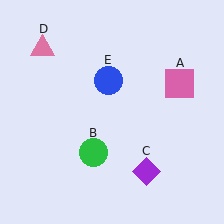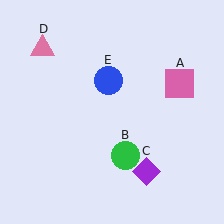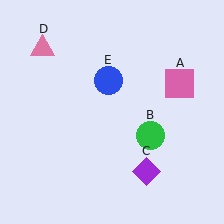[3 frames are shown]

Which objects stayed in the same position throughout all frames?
Pink square (object A) and purple diamond (object C) and pink triangle (object D) and blue circle (object E) remained stationary.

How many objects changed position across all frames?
1 object changed position: green circle (object B).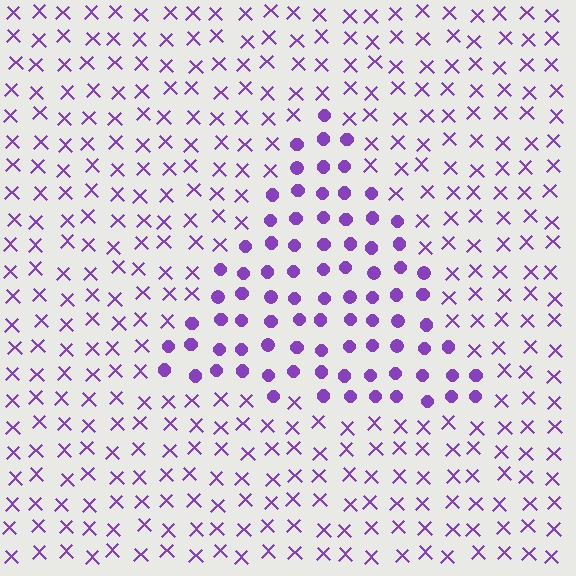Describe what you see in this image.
The image is filled with small purple elements arranged in a uniform grid. A triangle-shaped region contains circles, while the surrounding area contains X marks. The boundary is defined purely by the change in element shape.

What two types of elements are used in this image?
The image uses circles inside the triangle region and X marks outside it.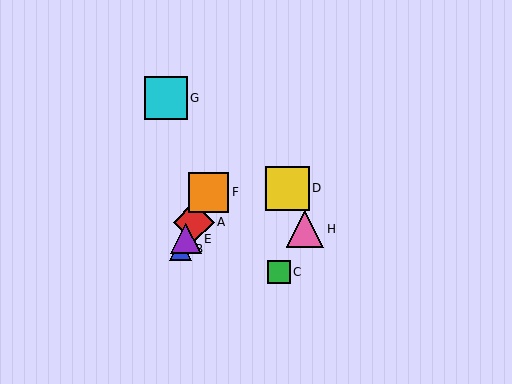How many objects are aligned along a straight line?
4 objects (A, B, E, F) are aligned along a straight line.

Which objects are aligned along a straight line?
Objects A, B, E, F are aligned along a straight line.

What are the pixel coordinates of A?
Object A is at (194, 222).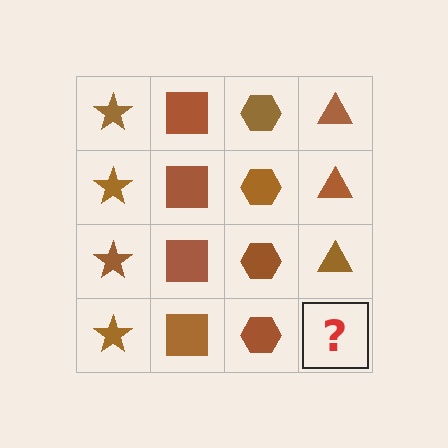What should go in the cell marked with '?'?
The missing cell should contain a brown triangle.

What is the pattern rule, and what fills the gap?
The rule is that each column has a consistent shape. The gap should be filled with a brown triangle.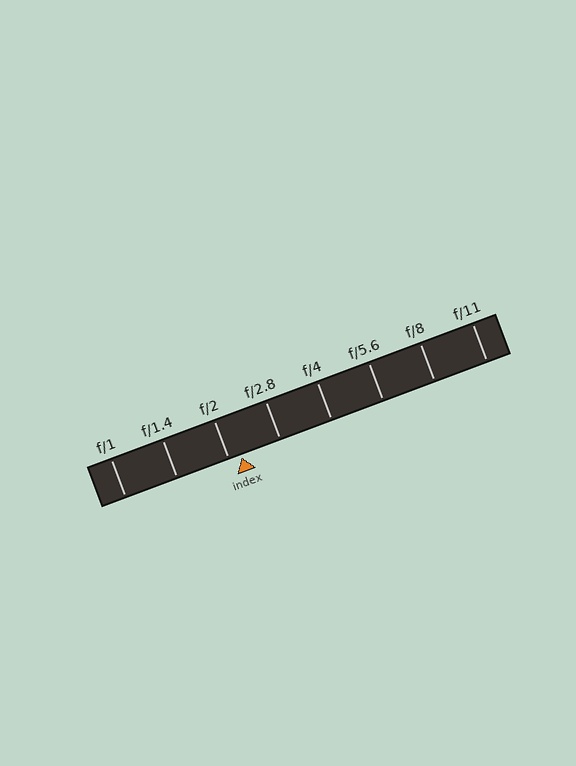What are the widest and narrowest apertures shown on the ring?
The widest aperture shown is f/1 and the narrowest is f/11.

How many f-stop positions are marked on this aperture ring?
There are 8 f-stop positions marked.